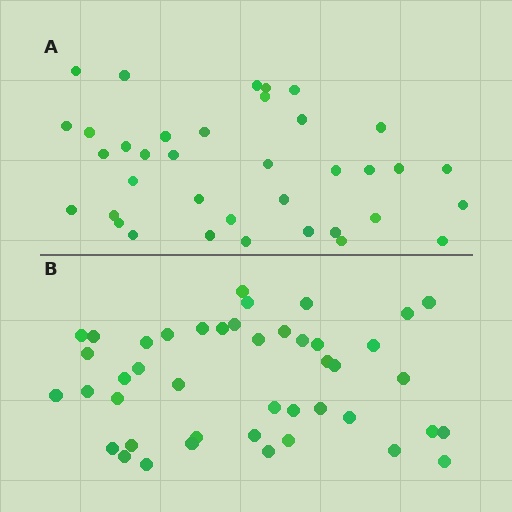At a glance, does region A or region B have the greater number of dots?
Region B (the bottom region) has more dots.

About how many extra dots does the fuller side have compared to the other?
Region B has roughly 8 or so more dots than region A.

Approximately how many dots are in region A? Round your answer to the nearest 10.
About 40 dots. (The exact count is 37, which rounds to 40.)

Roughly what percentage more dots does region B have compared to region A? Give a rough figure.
About 20% more.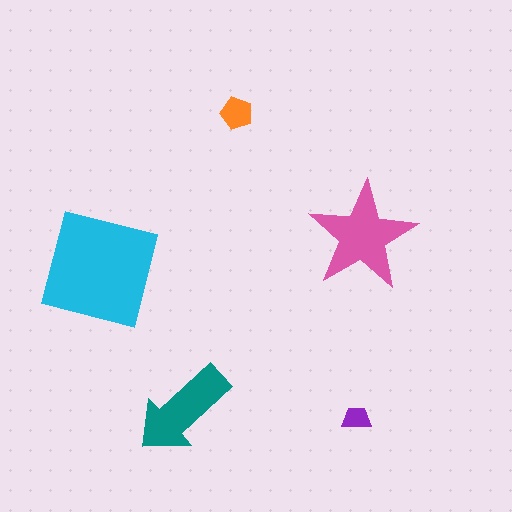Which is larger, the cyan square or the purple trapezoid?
The cyan square.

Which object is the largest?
The cyan square.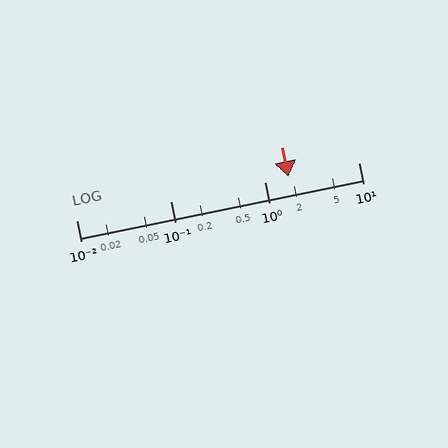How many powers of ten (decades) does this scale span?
The scale spans 3 decades, from 0.01 to 10.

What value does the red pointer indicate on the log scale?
The pointer indicates approximately 1.8.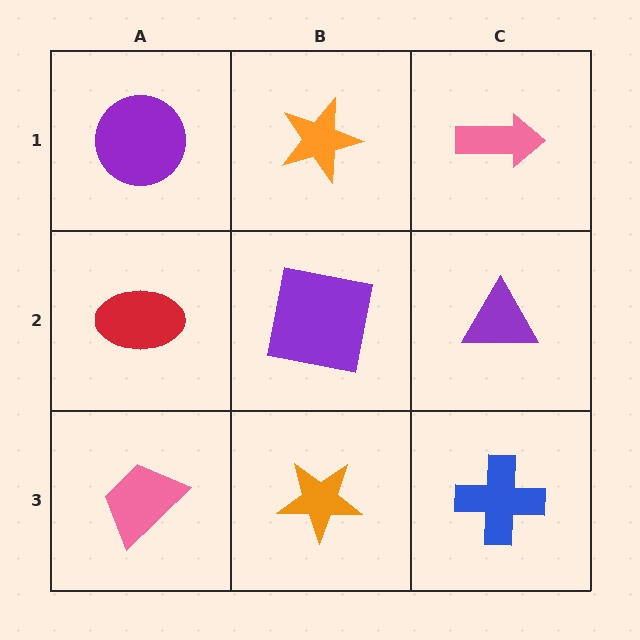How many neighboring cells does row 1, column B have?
3.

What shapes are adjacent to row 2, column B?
An orange star (row 1, column B), an orange star (row 3, column B), a red ellipse (row 2, column A), a purple triangle (row 2, column C).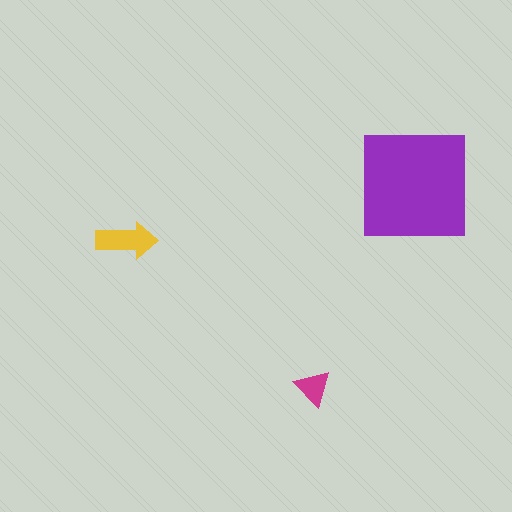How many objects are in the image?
There are 3 objects in the image.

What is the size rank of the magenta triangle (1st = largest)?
3rd.